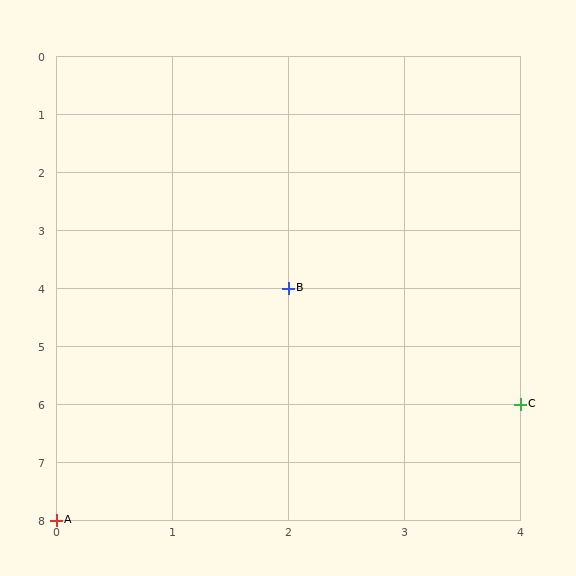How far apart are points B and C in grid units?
Points B and C are 2 columns and 2 rows apart (about 2.8 grid units diagonally).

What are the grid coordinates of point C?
Point C is at grid coordinates (4, 6).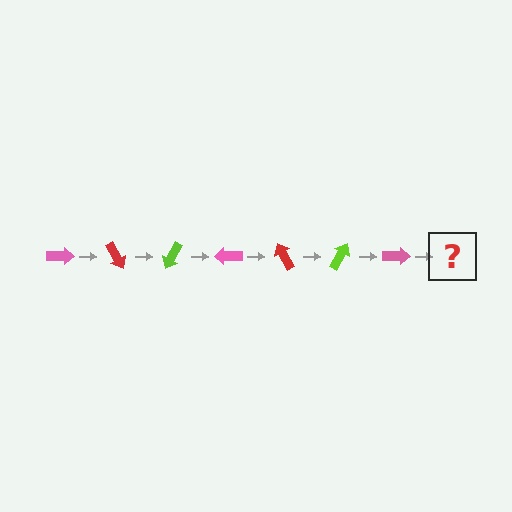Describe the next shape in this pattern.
It should be a red arrow, rotated 420 degrees from the start.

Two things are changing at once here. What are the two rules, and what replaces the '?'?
The two rules are that it rotates 60 degrees each step and the color cycles through pink, red, and lime. The '?' should be a red arrow, rotated 420 degrees from the start.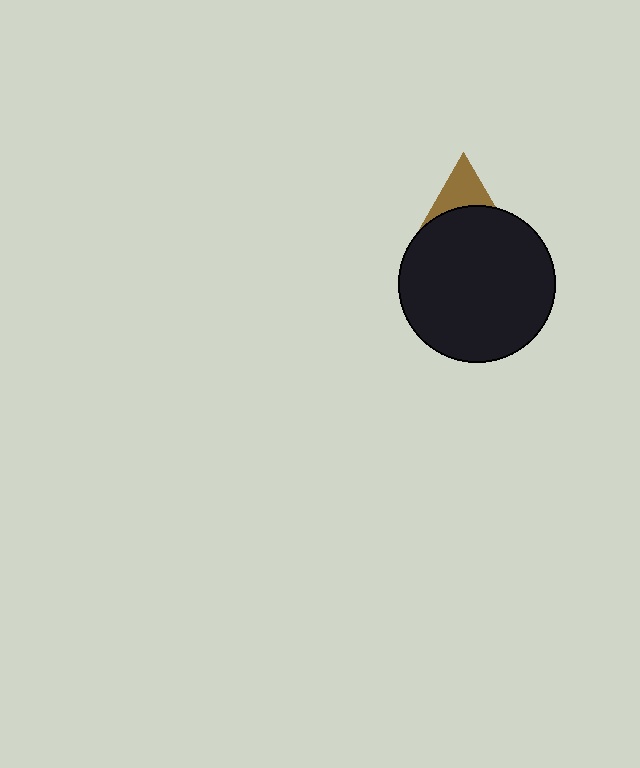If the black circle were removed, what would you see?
You would see the complete brown triangle.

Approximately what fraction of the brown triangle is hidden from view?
Roughly 44% of the brown triangle is hidden behind the black circle.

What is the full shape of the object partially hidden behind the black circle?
The partially hidden object is a brown triangle.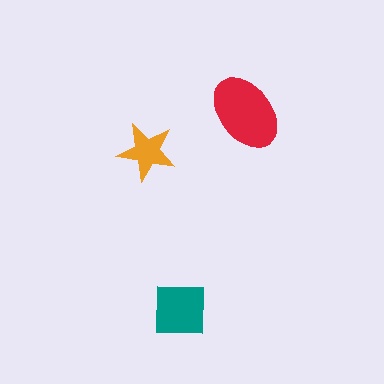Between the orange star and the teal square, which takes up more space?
The teal square.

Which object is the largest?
The red ellipse.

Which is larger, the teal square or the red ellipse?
The red ellipse.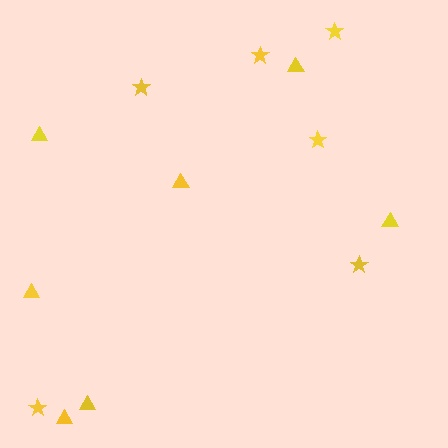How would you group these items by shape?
There are 2 groups: one group of stars (6) and one group of triangles (7).